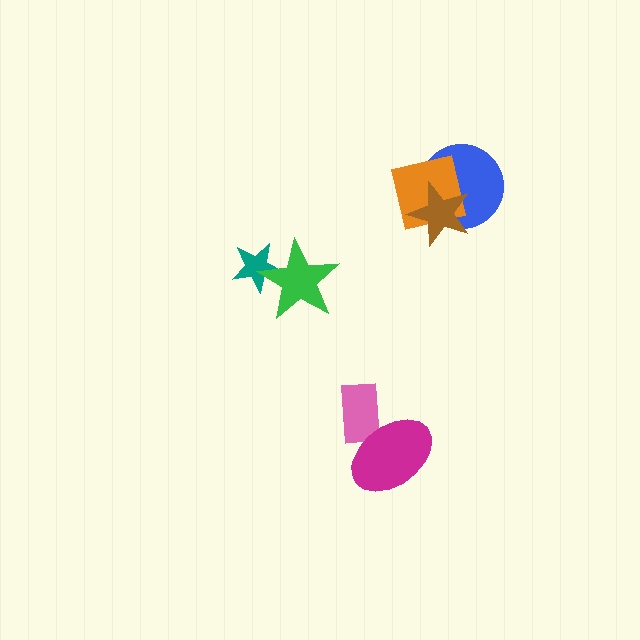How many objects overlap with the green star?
1 object overlaps with the green star.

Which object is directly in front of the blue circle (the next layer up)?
The orange square is directly in front of the blue circle.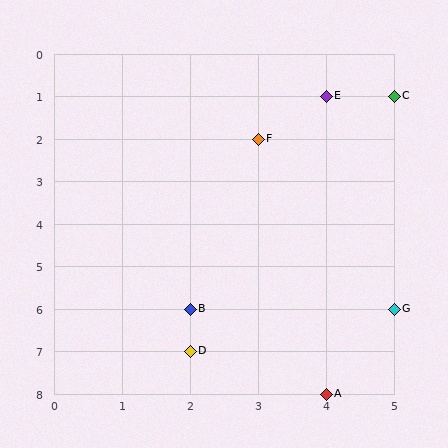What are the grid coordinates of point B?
Point B is at grid coordinates (2, 6).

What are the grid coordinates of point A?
Point A is at grid coordinates (4, 8).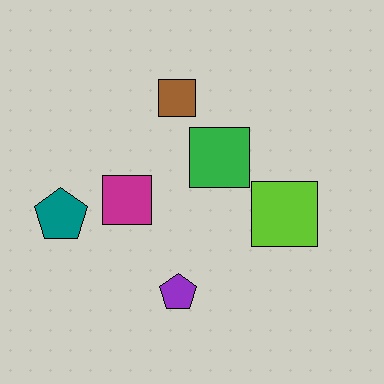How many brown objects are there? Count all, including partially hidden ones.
There is 1 brown object.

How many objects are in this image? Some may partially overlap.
There are 6 objects.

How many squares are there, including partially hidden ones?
There are 4 squares.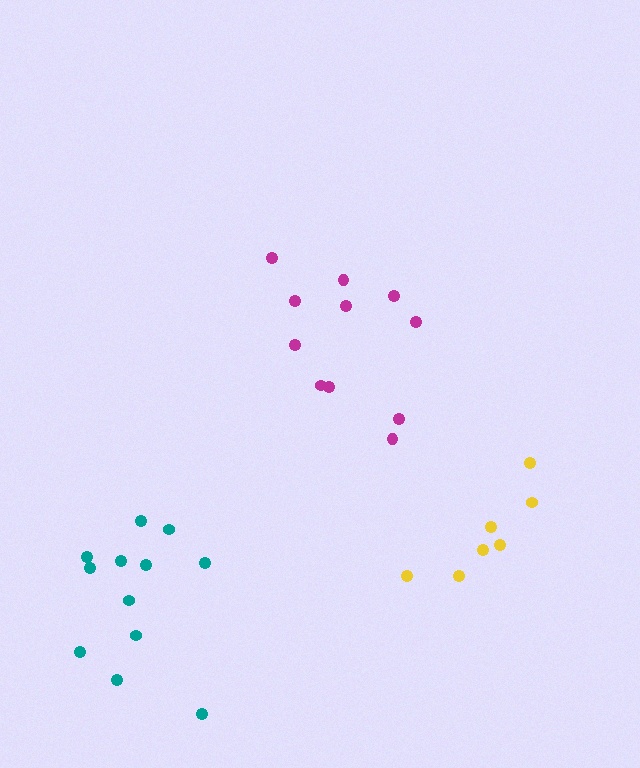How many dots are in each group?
Group 1: 7 dots, Group 2: 12 dots, Group 3: 11 dots (30 total).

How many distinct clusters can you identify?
There are 3 distinct clusters.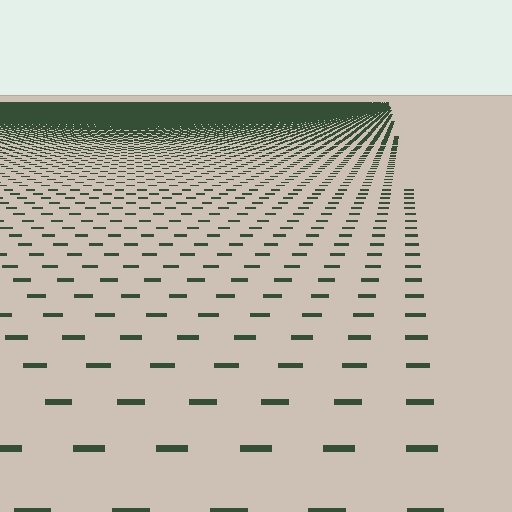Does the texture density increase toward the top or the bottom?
Density increases toward the top.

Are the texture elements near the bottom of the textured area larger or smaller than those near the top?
Larger. Near the bottom, elements are closer to the viewer and appear at a bigger on-screen size.